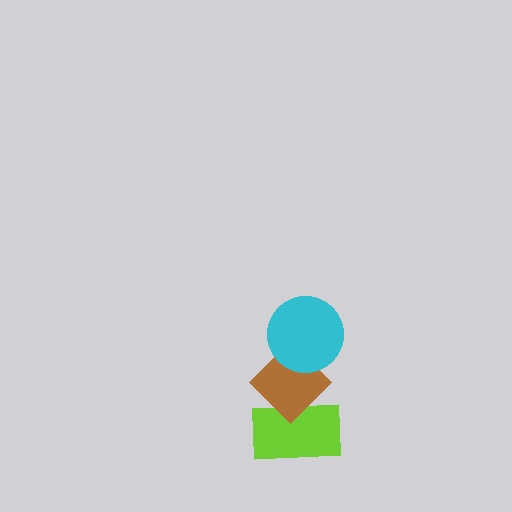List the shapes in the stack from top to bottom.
From top to bottom: the cyan circle, the brown diamond, the lime rectangle.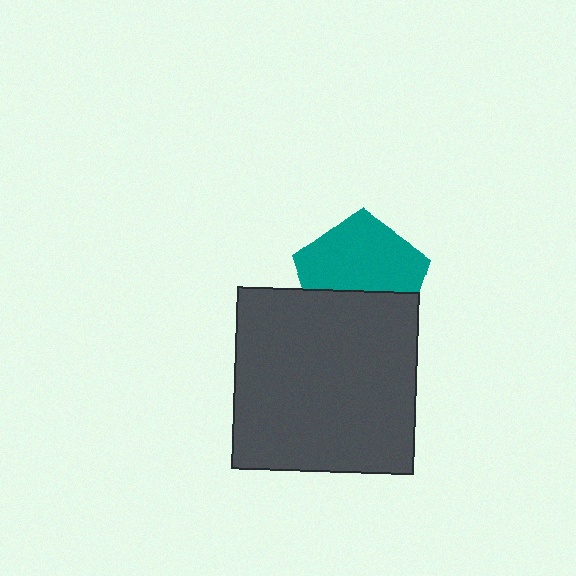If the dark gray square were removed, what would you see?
You would see the complete teal pentagon.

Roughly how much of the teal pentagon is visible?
About half of it is visible (roughly 60%).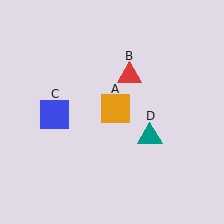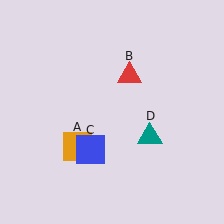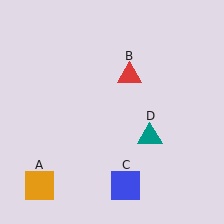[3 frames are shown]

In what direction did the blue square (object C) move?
The blue square (object C) moved down and to the right.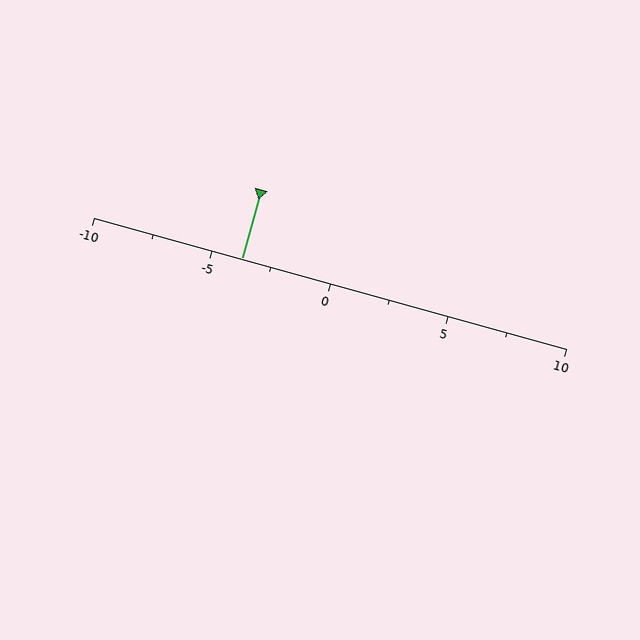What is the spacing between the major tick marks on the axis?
The major ticks are spaced 5 apart.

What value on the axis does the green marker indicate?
The marker indicates approximately -3.8.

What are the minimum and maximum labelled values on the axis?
The axis runs from -10 to 10.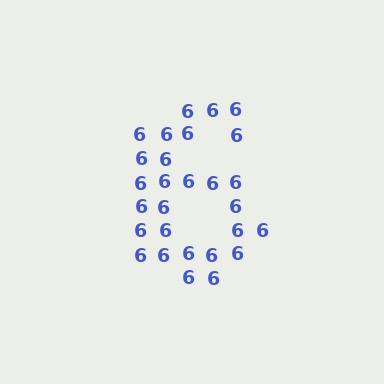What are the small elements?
The small elements are digit 6's.